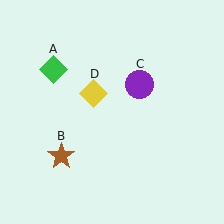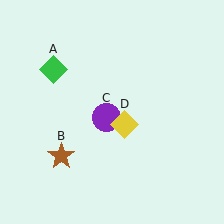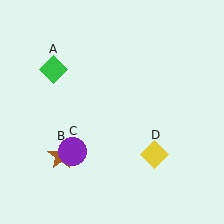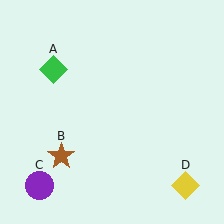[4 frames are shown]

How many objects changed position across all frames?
2 objects changed position: purple circle (object C), yellow diamond (object D).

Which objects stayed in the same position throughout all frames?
Green diamond (object A) and brown star (object B) remained stationary.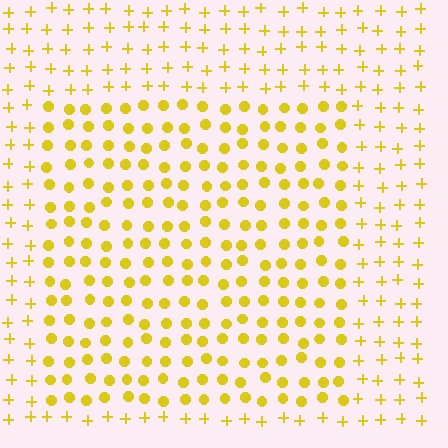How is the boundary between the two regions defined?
The boundary is defined by a change in element shape: circles inside vs. plus signs outside. All elements share the same color and spacing.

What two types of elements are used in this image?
The image uses circles inside the rectangle region and plus signs outside it.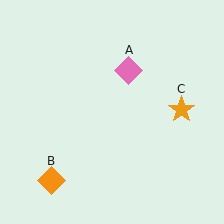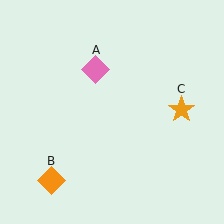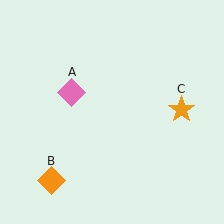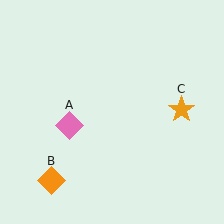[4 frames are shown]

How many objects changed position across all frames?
1 object changed position: pink diamond (object A).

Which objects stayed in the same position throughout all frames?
Orange diamond (object B) and orange star (object C) remained stationary.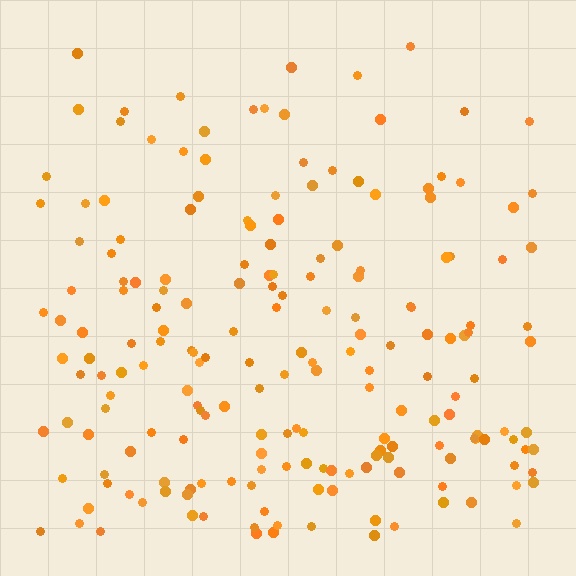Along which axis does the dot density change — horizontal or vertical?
Vertical.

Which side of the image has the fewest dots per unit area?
The top.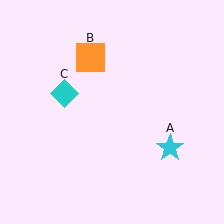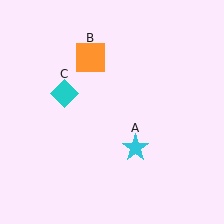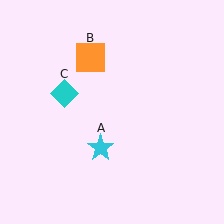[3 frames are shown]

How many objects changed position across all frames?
1 object changed position: cyan star (object A).